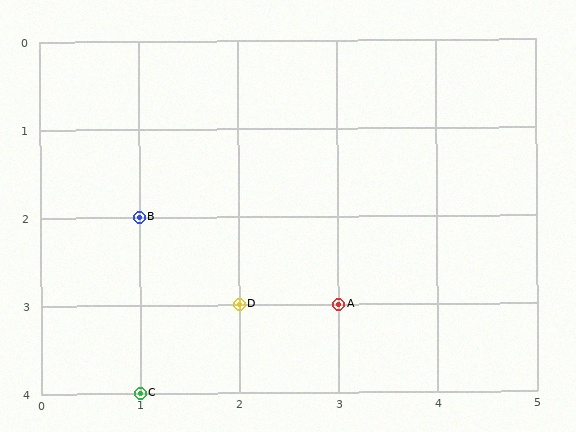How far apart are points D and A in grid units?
Points D and A are 1 column apart.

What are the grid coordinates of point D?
Point D is at grid coordinates (2, 3).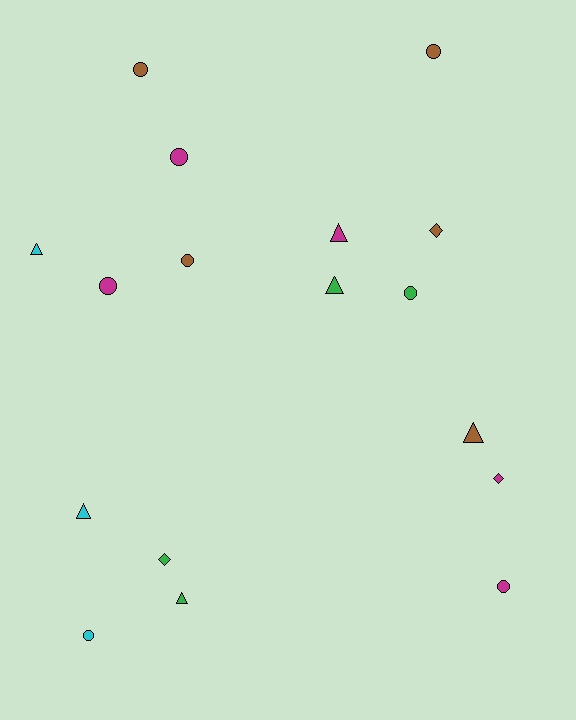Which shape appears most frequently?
Circle, with 8 objects.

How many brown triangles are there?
There is 1 brown triangle.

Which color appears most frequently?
Brown, with 5 objects.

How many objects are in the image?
There are 17 objects.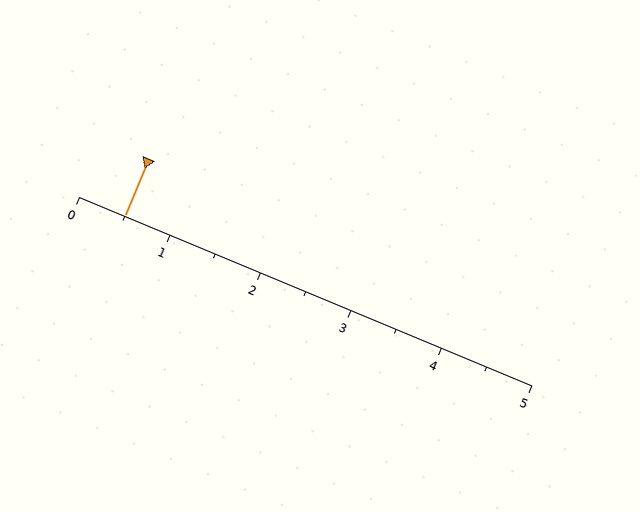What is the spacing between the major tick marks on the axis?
The major ticks are spaced 1 apart.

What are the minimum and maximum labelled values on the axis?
The axis runs from 0 to 5.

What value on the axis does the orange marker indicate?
The marker indicates approximately 0.5.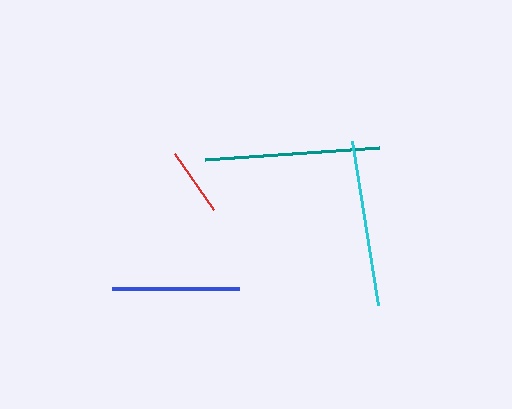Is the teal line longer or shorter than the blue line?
The teal line is longer than the blue line.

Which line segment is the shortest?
The red line is the shortest at approximately 68 pixels.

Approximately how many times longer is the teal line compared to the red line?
The teal line is approximately 2.6 times the length of the red line.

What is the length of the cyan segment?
The cyan segment is approximately 166 pixels long.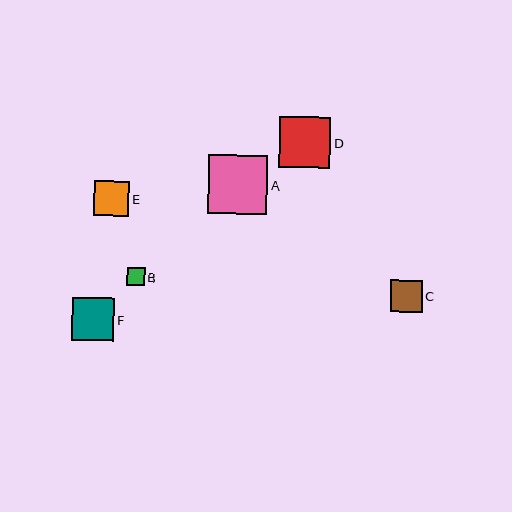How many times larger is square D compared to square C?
Square D is approximately 1.6 times the size of square C.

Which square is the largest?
Square A is the largest with a size of approximately 59 pixels.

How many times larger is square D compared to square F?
Square D is approximately 1.2 times the size of square F.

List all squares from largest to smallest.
From largest to smallest: A, D, F, E, C, B.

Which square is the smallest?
Square B is the smallest with a size of approximately 17 pixels.